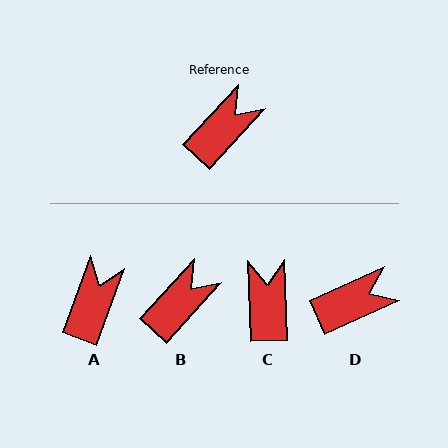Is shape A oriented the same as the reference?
No, it is off by about 22 degrees.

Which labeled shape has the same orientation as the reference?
B.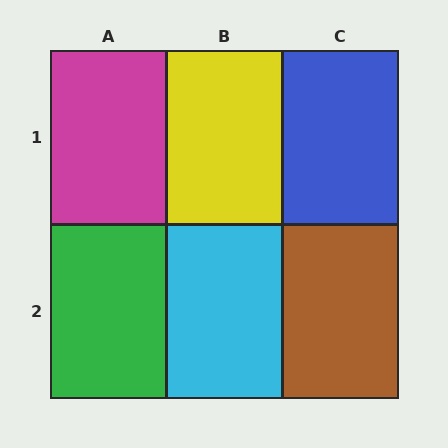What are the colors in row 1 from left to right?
Magenta, yellow, blue.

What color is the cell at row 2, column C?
Brown.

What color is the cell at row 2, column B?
Cyan.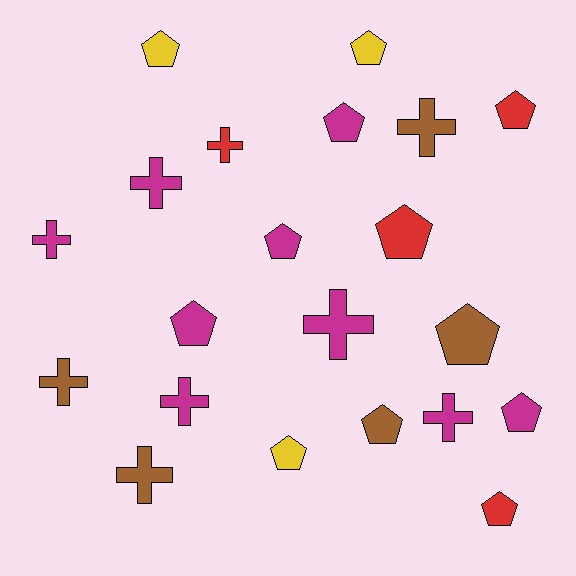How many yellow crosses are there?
There are no yellow crosses.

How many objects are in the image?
There are 21 objects.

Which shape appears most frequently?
Pentagon, with 12 objects.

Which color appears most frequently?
Magenta, with 9 objects.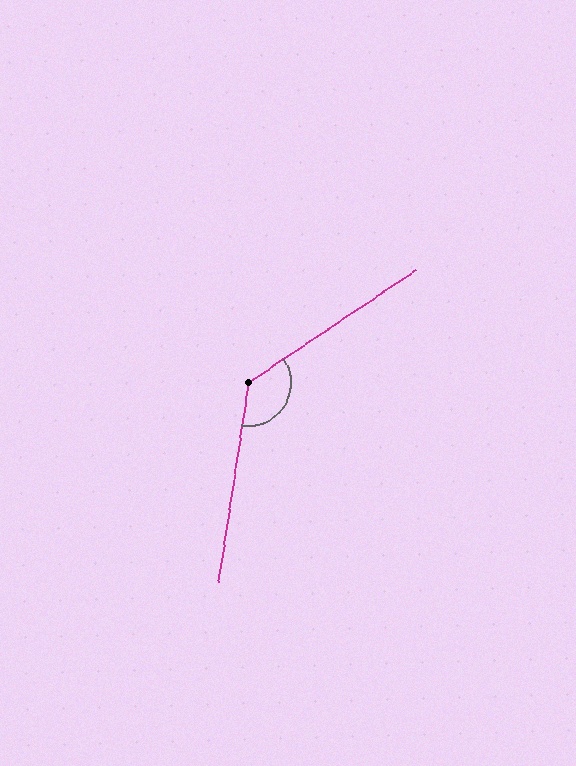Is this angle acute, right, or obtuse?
It is obtuse.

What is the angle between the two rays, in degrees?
Approximately 132 degrees.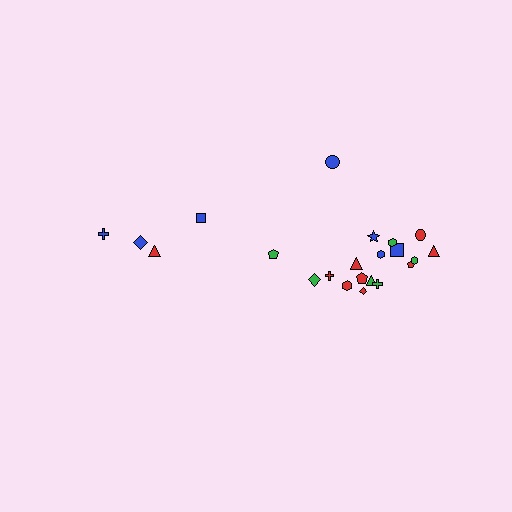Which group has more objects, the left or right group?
The right group.